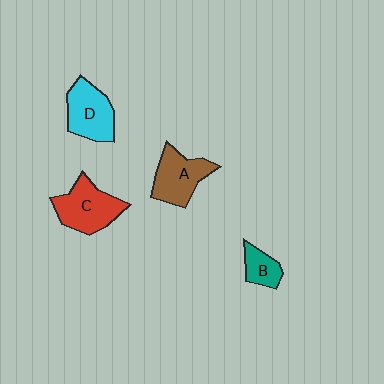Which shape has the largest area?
Shape C (red).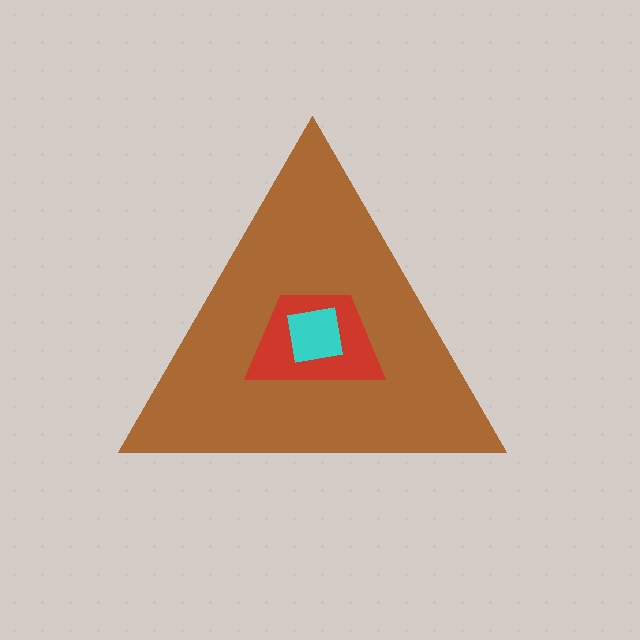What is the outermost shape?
The brown triangle.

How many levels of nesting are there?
3.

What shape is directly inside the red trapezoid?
The cyan square.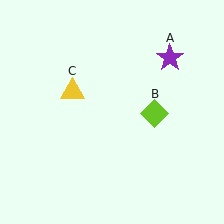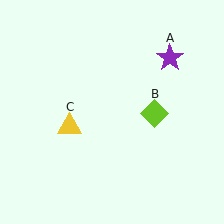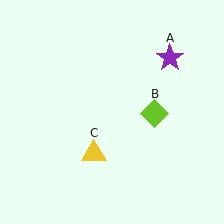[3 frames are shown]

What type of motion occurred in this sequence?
The yellow triangle (object C) rotated counterclockwise around the center of the scene.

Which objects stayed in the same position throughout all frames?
Purple star (object A) and lime diamond (object B) remained stationary.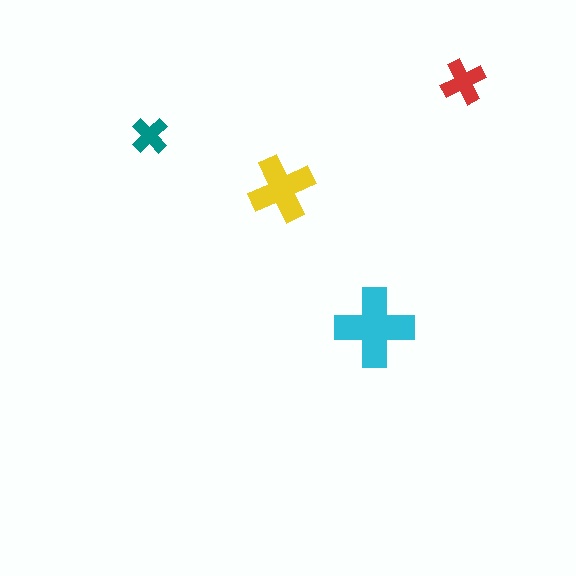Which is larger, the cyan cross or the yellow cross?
The cyan one.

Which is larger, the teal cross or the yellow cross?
The yellow one.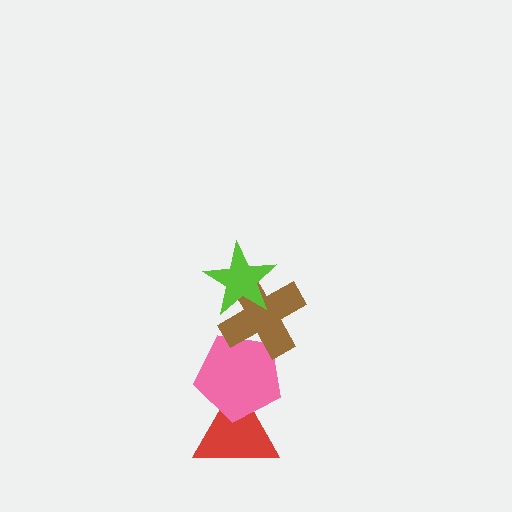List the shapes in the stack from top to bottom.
From top to bottom: the lime star, the brown cross, the pink pentagon, the red triangle.